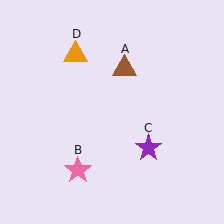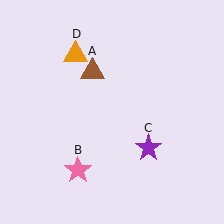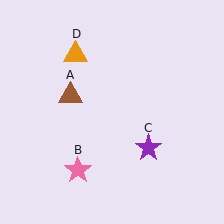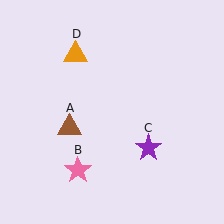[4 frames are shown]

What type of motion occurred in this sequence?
The brown triangle (object A) rotated counterclockwise around the center of the scene.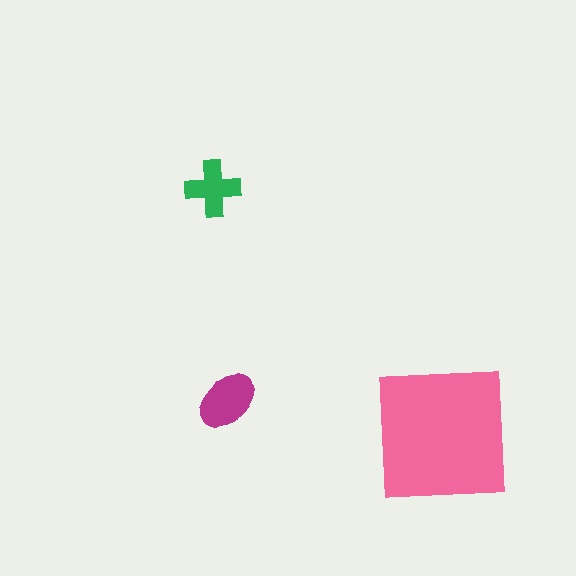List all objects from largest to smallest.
The pink square, the magenta ellipse, the green cross.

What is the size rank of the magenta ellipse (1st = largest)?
2nd.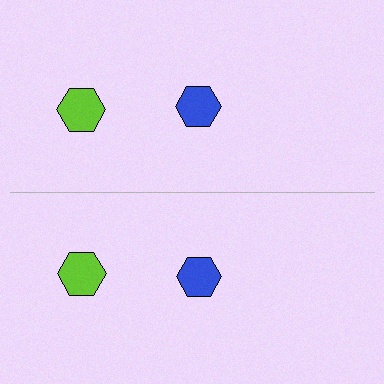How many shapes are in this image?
There are 4 shapes in this image.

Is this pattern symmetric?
Yes, this pattern has bilateral (reflection) symmetry.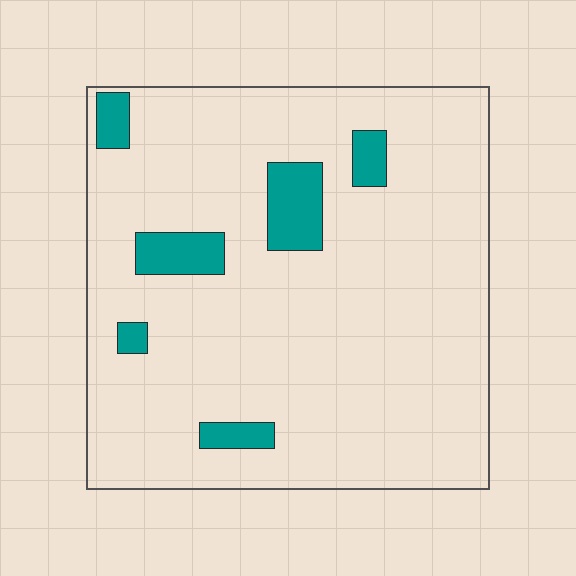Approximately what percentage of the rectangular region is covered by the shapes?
Approximately 10%.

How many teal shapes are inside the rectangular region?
6.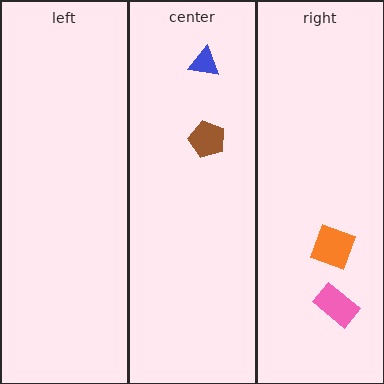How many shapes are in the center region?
2.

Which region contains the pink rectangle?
The right region.